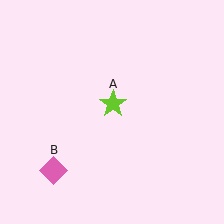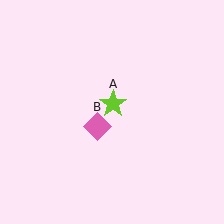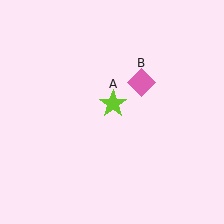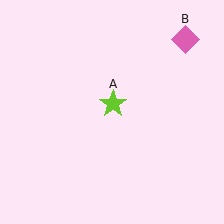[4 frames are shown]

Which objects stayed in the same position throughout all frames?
Lime star (object A) remained stationary.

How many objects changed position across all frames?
1 object changed position: pink diamond (object B).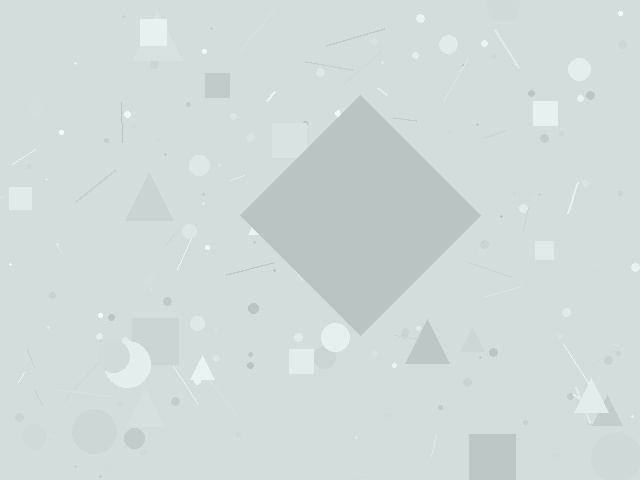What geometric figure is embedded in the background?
A diamond is embedded in the background.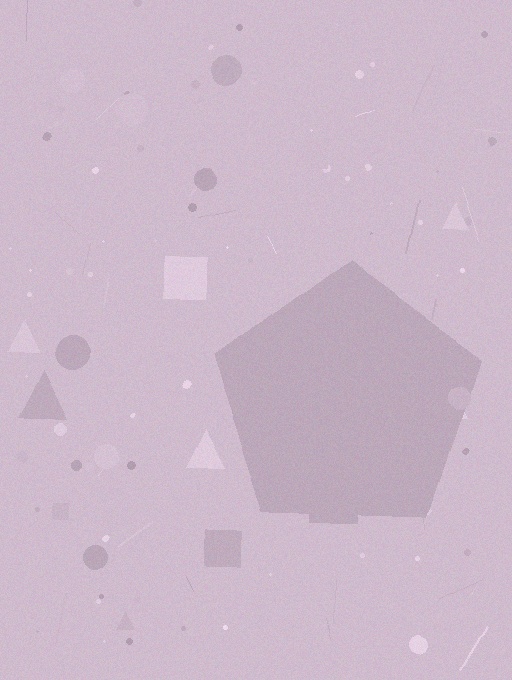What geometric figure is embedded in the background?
A pentagon is embedded in the background.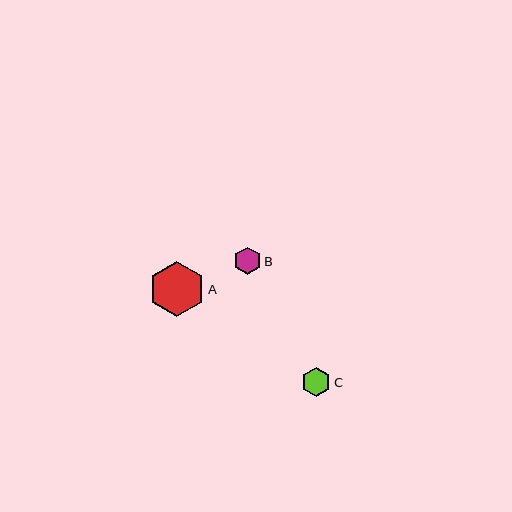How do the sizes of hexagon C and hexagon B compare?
Hexagon C and hexagon B are approximately the same size.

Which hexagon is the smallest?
Hexagon B is the smallest with a size of approximately 28 pixels.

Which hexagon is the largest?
Hexagon A is the largest with a size of approximately 56 pixels.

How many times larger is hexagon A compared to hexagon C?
Hexagon A is approximately 1.9 times the size of hexagon C.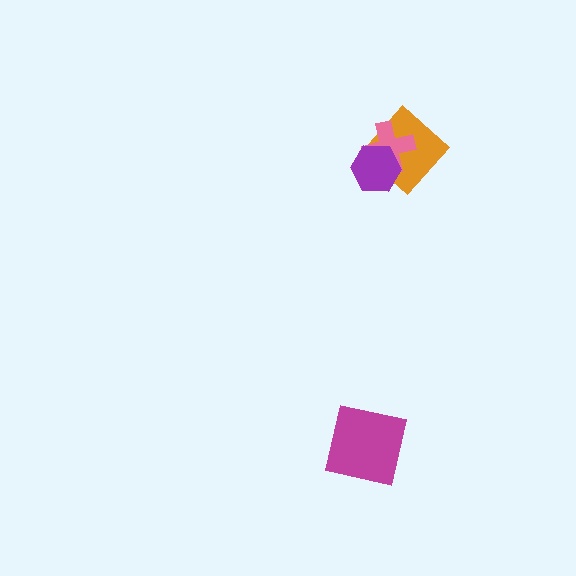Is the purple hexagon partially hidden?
No, no other shape covers it.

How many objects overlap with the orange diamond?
2 objects overlap with the orange diamond.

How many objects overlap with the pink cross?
2 objects overlap with the pink cross.